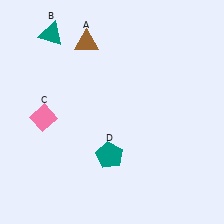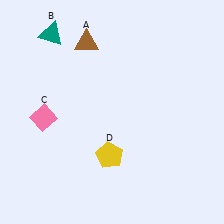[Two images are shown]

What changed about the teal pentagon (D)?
In Image 1, D is teal. In Image 2, it changed to yellow.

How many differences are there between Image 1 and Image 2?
There is 1 difference between the two images.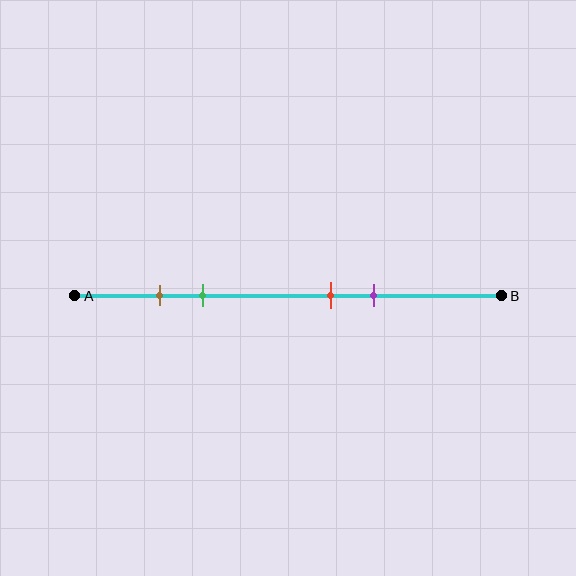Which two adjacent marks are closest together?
The brown and green marks are the closest adjacent pair.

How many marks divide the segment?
There are 4 marks dividing the segment.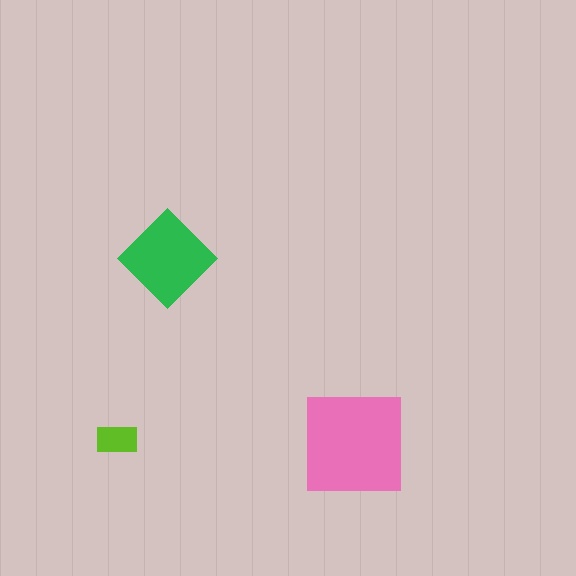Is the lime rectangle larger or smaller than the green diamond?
Smaller.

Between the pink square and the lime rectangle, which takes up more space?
The pink square.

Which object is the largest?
The pink square.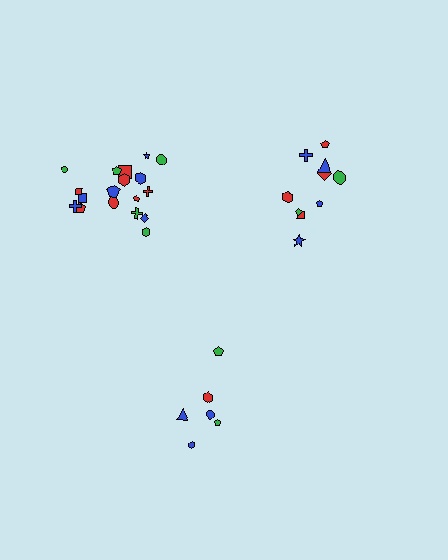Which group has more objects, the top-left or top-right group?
The top-left group.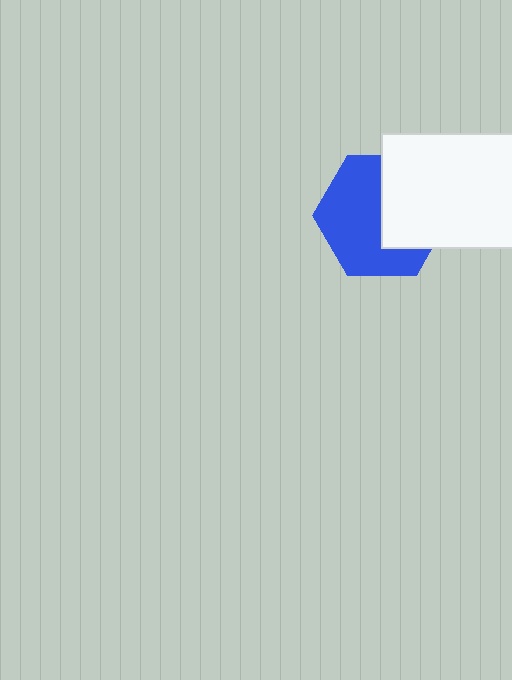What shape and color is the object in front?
The object in front is a white rectangle.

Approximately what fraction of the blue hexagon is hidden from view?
Roughly 41% of the blue hexagon is hidden behind the white rectangle.